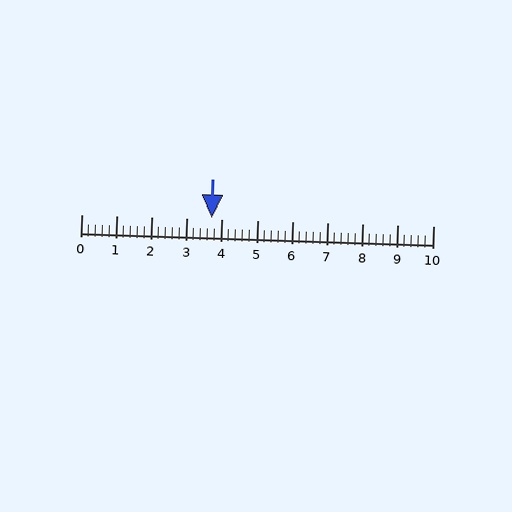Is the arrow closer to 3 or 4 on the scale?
The arrow is closer to 4.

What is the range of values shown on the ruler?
The ruler shows values from 0 to 10.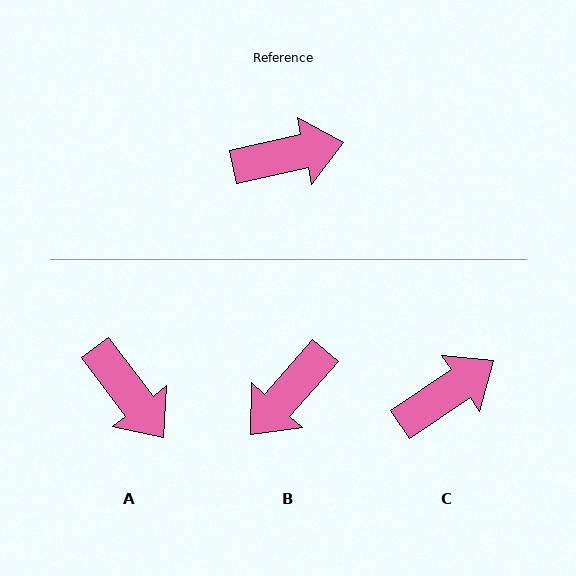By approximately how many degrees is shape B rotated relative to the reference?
Approximately 144 degrees clockwise.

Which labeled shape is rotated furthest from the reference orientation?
B, about 144 degrees away.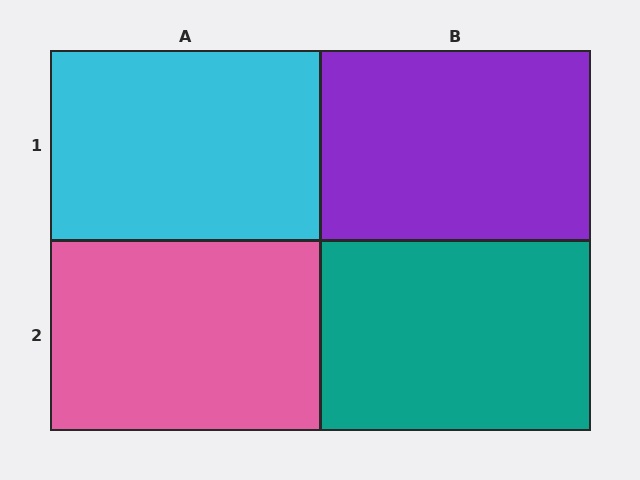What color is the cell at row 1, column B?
Purple.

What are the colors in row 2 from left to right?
Pink, teal.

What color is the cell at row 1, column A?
Cyan.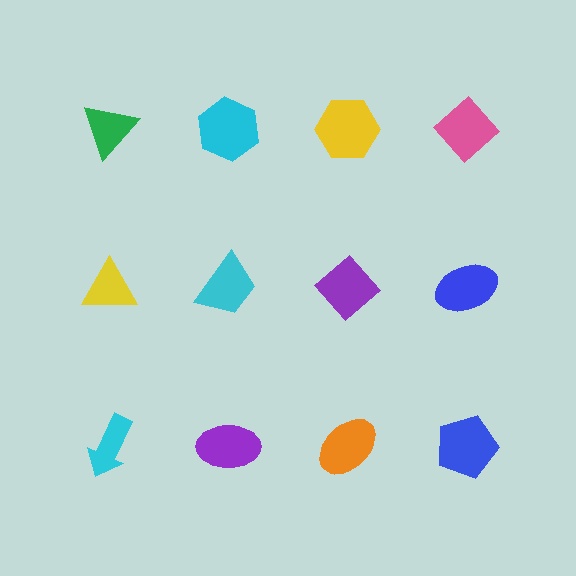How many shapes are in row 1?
4 shapes.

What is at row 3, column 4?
A blue pentagon.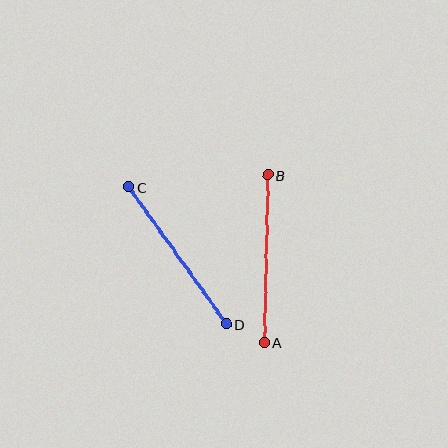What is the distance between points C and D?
The distance is approximately 168 pixels.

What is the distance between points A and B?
The distance is approximately 167 pixels.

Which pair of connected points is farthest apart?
Points C and D are farthest apart.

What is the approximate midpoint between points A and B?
The midpoint is at approximately (266, 259) pixels.